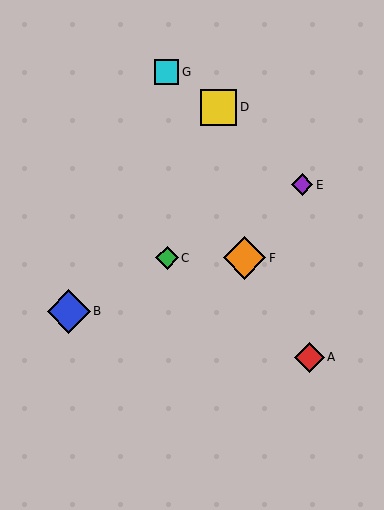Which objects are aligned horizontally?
Objects C, F are aligned horizontally.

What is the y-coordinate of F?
Object F is at y≈258.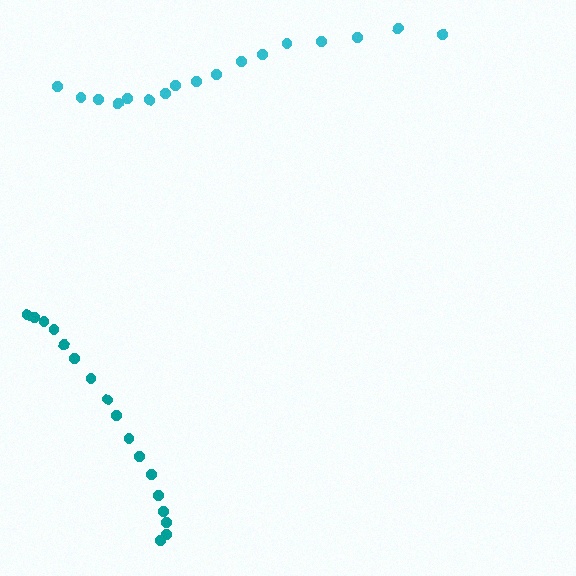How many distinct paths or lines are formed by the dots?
There are 2 distinct paths.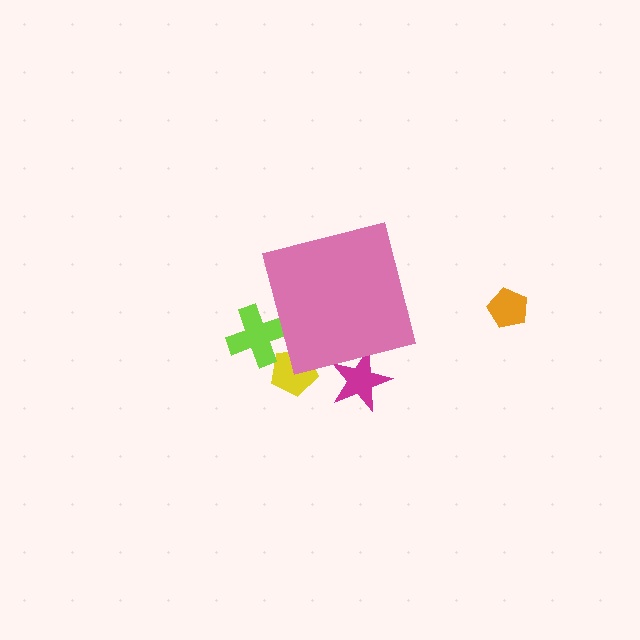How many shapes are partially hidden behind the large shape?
3 shapes are partially hidden.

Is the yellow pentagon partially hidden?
Yes, the yellow pentagon is partially hidden behind the pink square.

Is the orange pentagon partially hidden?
No, the orange pentagon is fully visible.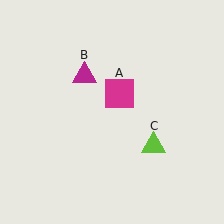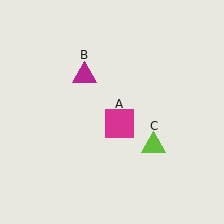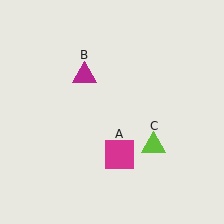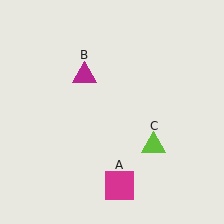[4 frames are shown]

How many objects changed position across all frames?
1 object changed position: magenta square (object A).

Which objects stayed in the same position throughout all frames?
Magenta triangle (object B) and lime triangle (object C) remained stationary.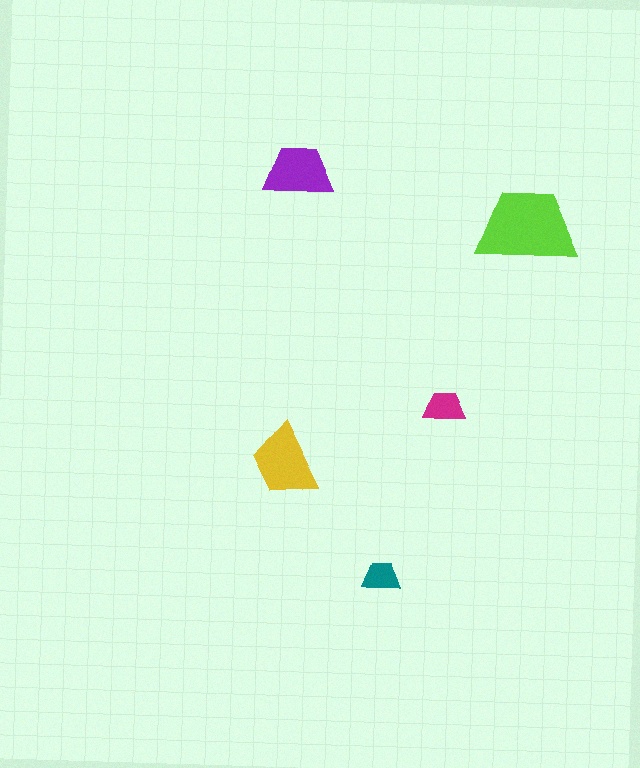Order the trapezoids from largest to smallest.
the lime one, the yellow one, the purple one, the magenta one, the teal one.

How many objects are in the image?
There are 5 objects in the image.